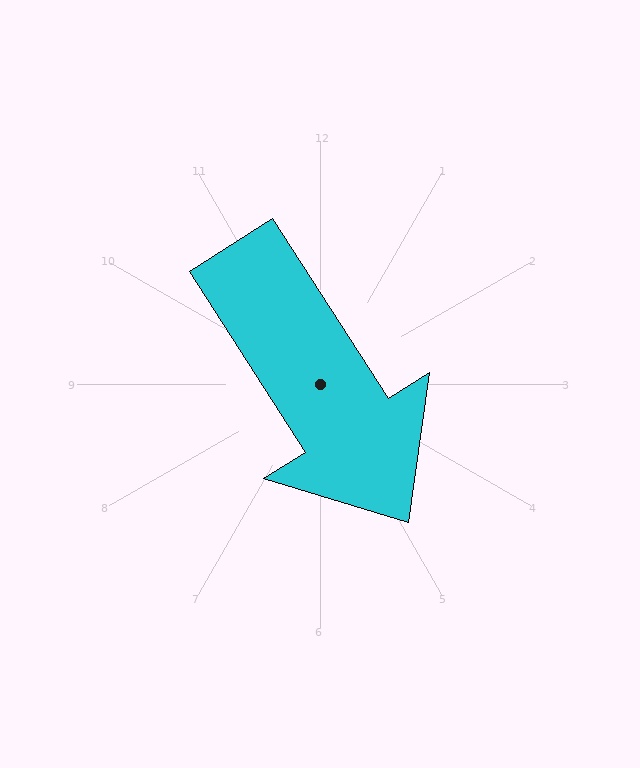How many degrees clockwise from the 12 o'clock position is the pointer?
Approximately 147 degrees.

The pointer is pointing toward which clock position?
Roughly 5 o'clock.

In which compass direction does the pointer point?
Southeast.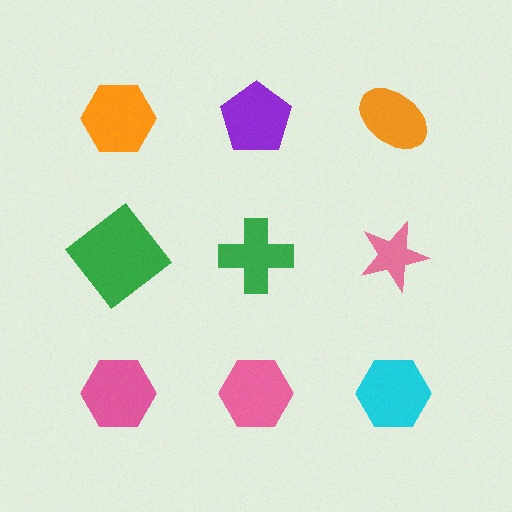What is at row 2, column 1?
A green diamond.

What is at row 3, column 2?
A pink hexagon.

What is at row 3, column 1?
A pink hexagon.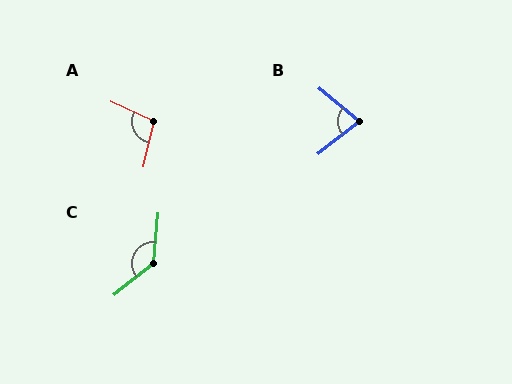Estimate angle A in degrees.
Approximately 102 degrees.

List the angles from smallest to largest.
B (78°), A (102°), C (133°).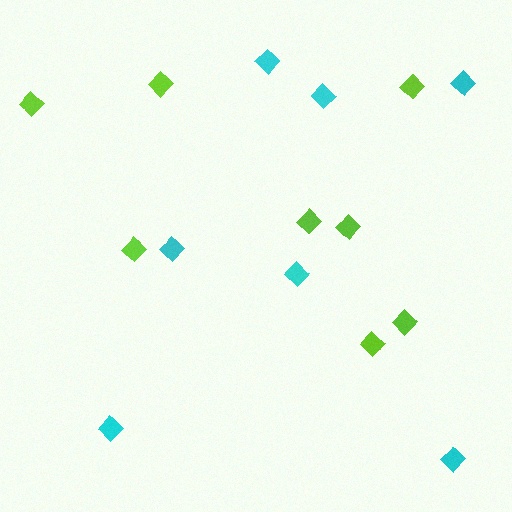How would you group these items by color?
There are 2 groups: one group of lime diamonds (8) and one group of cyan diamonds (7).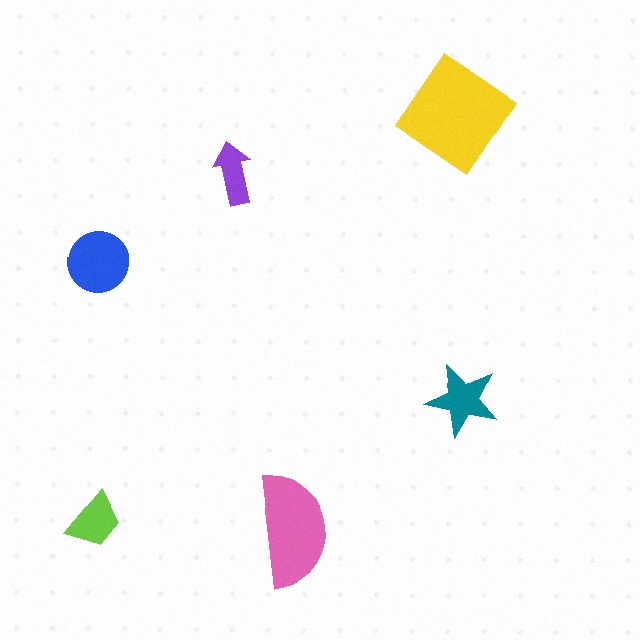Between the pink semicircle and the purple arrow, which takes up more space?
The pink semicircle.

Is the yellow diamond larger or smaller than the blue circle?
Larger.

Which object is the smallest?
The purple arrow.